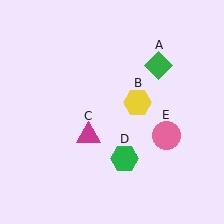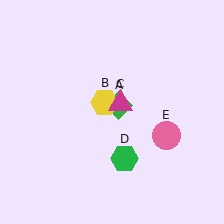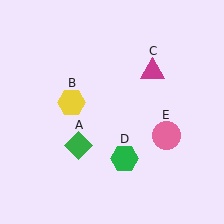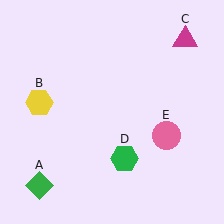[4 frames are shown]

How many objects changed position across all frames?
3 objects changed position: green diamond (object A), yellow hexagon (object B), magenta triangle (object C).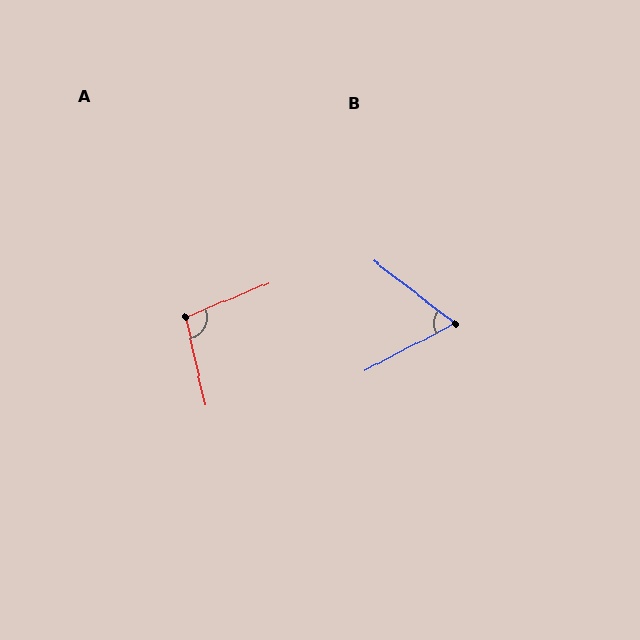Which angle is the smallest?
B, at approximately 65 degrees.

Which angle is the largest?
A, at approximately 100 degrees.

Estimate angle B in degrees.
Approximately 65 degrees.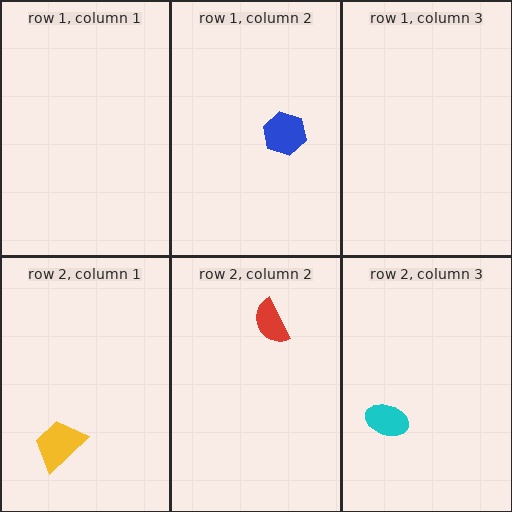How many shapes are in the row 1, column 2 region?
1.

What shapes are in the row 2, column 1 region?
The yellow trapezoid.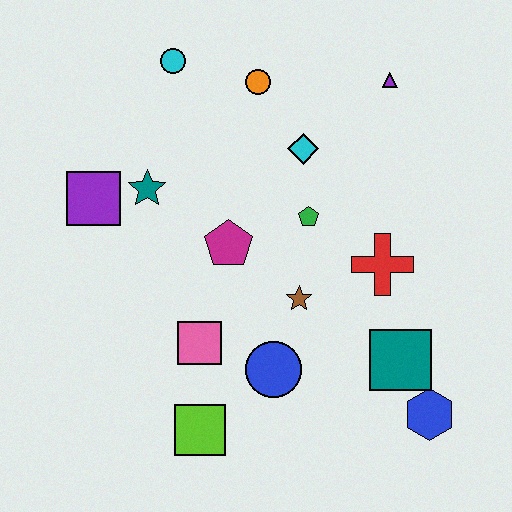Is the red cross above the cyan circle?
No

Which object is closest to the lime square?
The pink square is closest to the lime square.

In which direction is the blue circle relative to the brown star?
The blue circle is below the brown star.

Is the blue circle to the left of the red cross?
Yes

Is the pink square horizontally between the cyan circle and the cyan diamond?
Yes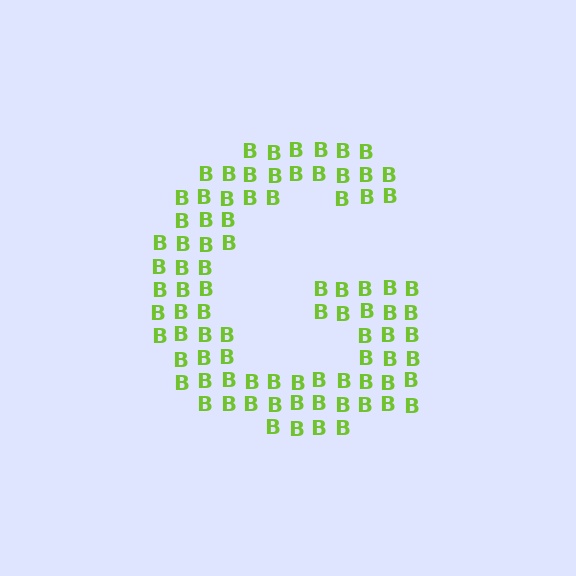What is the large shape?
The large shape is the letter G.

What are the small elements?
The small elements are letter B's.